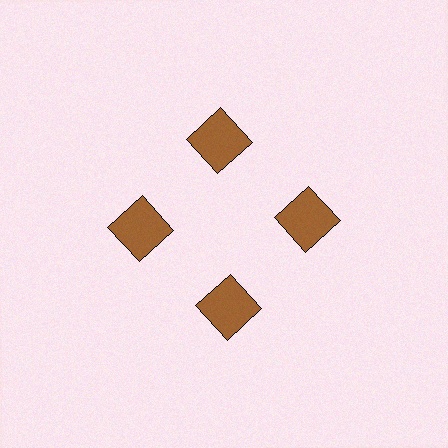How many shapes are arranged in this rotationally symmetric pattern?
There are 4 shapes, arranged in 4 groups of 1.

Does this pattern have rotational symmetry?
Yes, this pattern has 4-fold rotational symmetry. It looks the same after rotating 90 degrees around the center.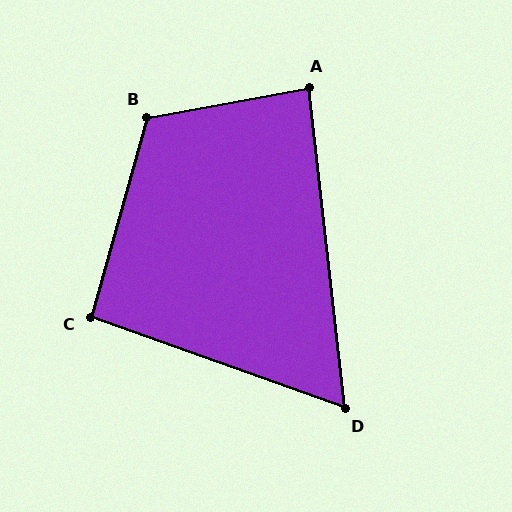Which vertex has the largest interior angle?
B, at approximately 116 degrees.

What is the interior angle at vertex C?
Approximately 94 degrees (approximately right).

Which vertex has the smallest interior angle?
D, at approximately 64 degrees.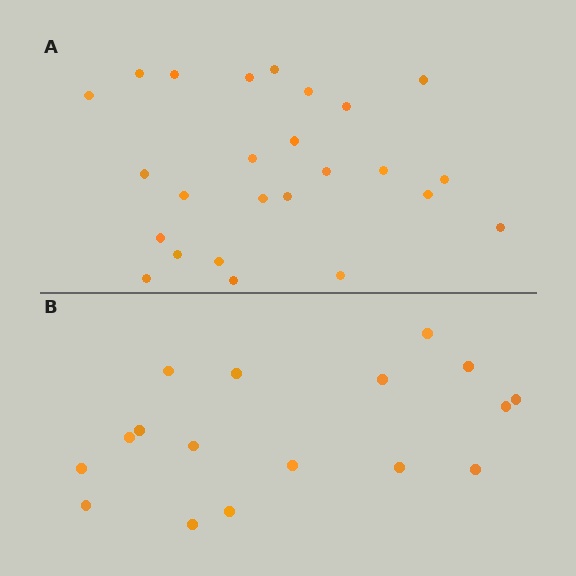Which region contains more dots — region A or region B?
Region A (the top region) has more dots.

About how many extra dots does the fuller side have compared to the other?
Region A has roughly 8 or so more dots than region B.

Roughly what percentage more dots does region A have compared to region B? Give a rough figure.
About 45% more.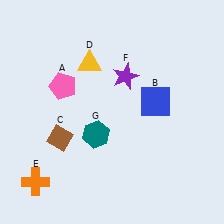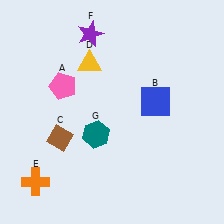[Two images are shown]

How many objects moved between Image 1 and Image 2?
1 object moved between the two images.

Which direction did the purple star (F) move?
The purple star (F) moved up.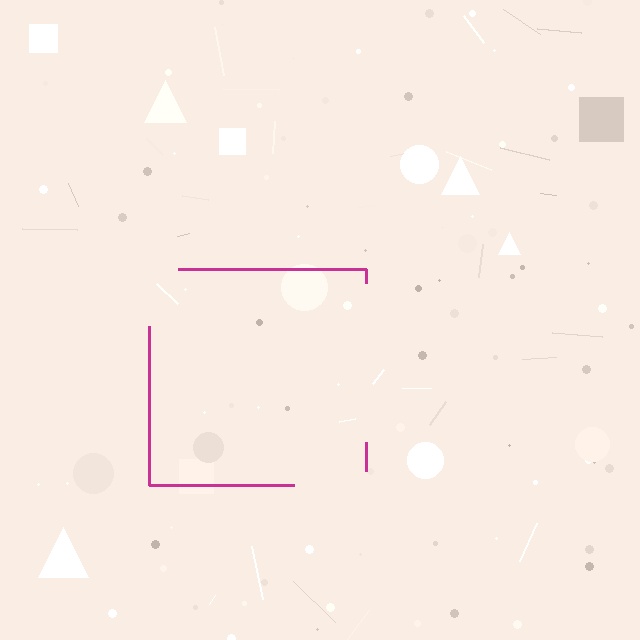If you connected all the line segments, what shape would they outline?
They would outline a square.